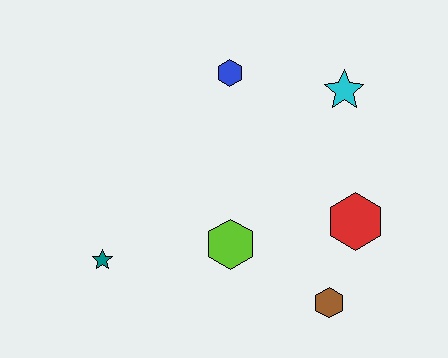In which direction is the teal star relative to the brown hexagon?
The teal star is to the left of the brown hexagon.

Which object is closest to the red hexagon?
The brown hexagon is closest to the red hexagon.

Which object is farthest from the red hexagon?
The teal star is farthest from the red hexagon.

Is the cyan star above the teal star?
Yes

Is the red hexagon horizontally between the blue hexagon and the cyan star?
No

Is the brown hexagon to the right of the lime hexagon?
Yes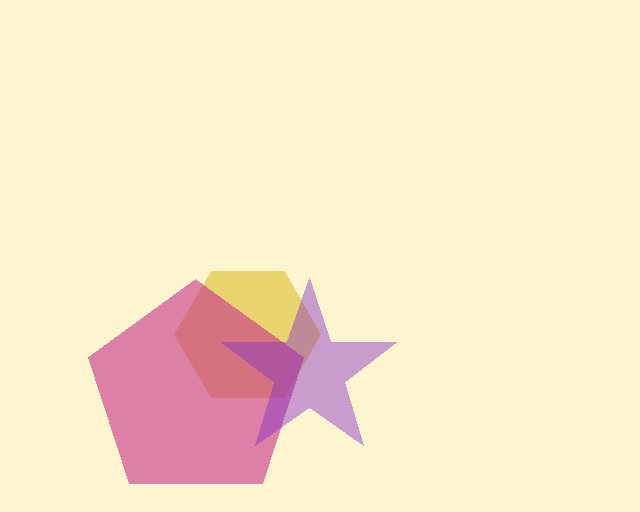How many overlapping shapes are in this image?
There are 3 overlapping shapes in the image.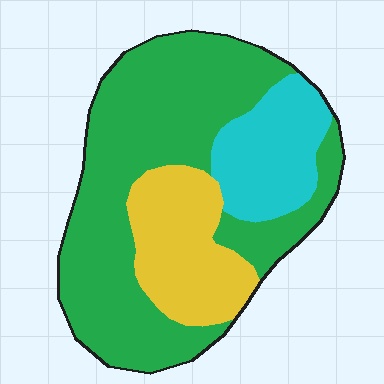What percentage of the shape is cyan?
Cyan takes up less than a quarter of the shape.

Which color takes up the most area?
Green, at roughly 60%.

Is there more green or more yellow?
Green.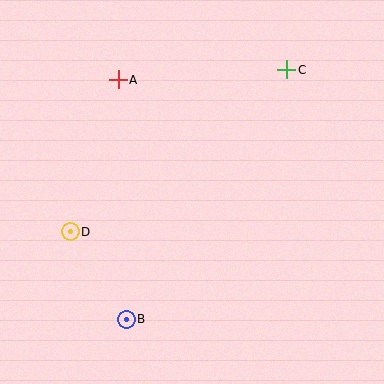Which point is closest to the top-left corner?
Point A is closest to the top-left corner.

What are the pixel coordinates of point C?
Point C is at (287, 70).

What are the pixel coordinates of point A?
Point A is at (118, 80).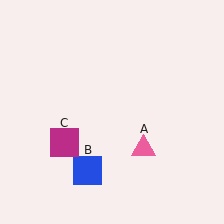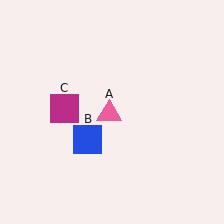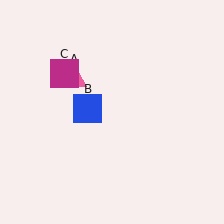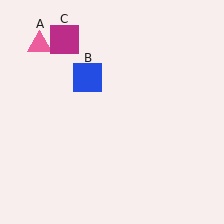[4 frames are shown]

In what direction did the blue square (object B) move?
The blue square (object B) moved up.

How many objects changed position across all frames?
3 objects changed position: pink triangle (object A), blue square (object B), magenta square (object C).